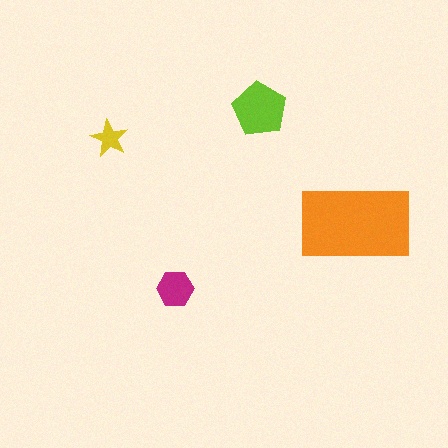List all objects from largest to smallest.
The orange rectangle, the lime pentagon, the magenta hexagon, the yellow star.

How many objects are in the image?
There are 4 objects in the image.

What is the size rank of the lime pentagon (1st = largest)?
2nd.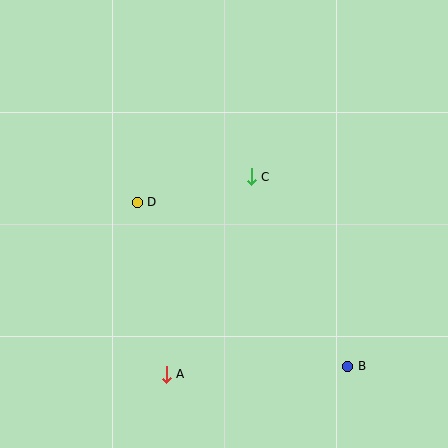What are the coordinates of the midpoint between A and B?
The midpoint between A and B is at (257, 370).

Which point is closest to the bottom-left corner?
Point A is closest to the bottom-left corner.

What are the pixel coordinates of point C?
Point C is at (251, 177).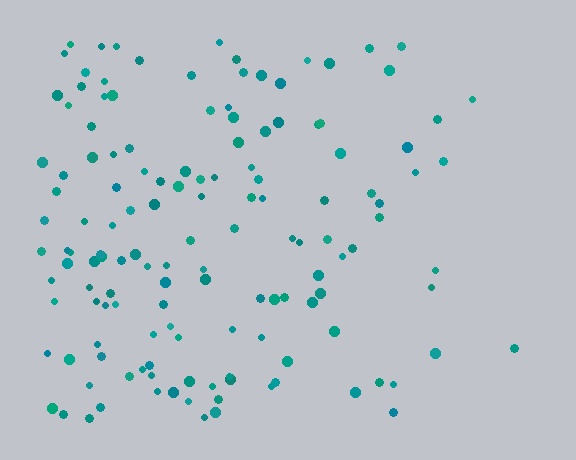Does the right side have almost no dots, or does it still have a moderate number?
Still a moderate number, just noticeably fewer than the left.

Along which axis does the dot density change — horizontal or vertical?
Horizontal.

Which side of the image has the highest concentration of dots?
The left.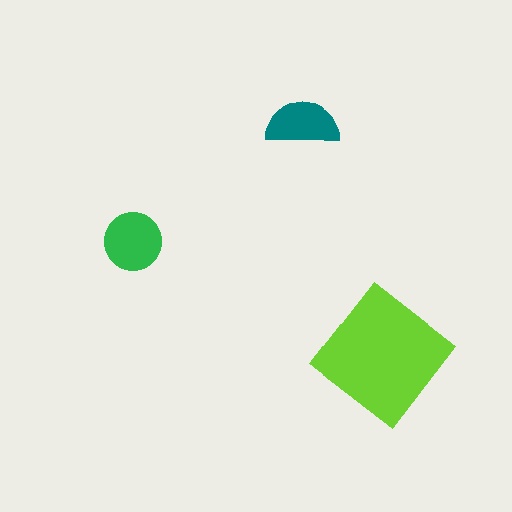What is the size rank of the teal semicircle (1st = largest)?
3rd.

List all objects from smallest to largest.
The teal semicircle, the green circle, the lime diamond.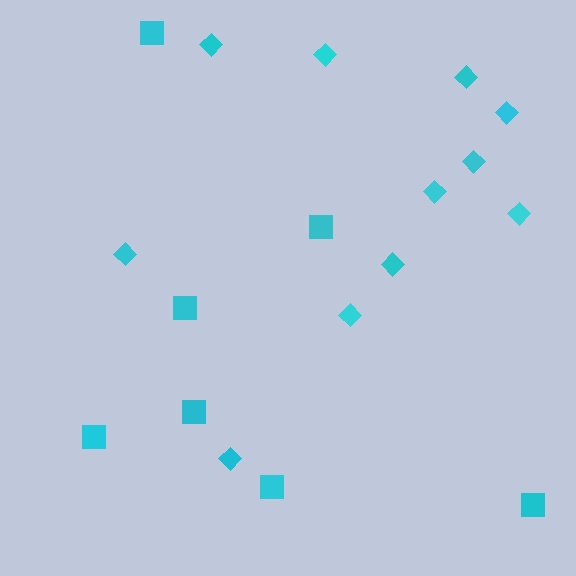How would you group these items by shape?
There are 2 groups: one group of diamonds (11) and one group of squares (7).